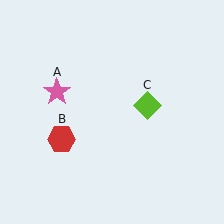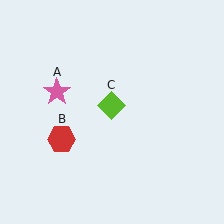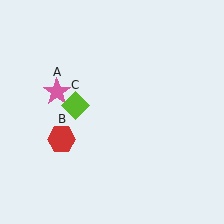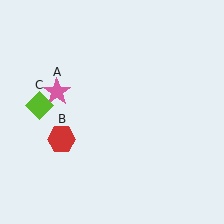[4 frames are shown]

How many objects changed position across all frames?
1 object changed position: lime diamond (object C).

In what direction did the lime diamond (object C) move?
The lime diamond (object C) moved left.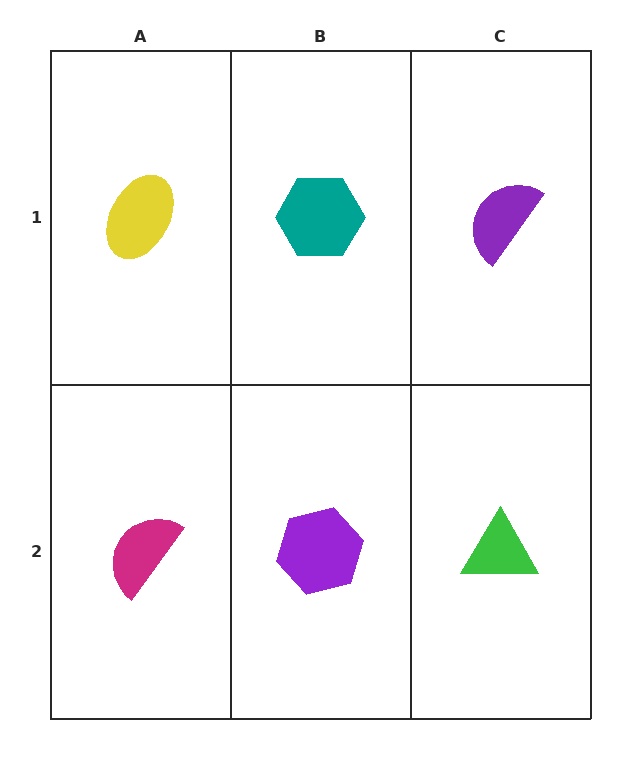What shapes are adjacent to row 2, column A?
A yellow ellipse (row 1, column A), a purple hexagon (row 2, column B).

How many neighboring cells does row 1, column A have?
2.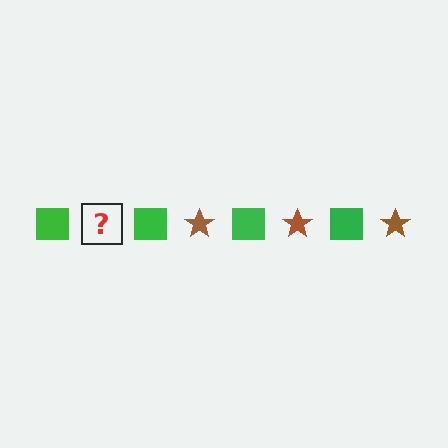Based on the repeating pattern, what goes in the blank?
The blank should be a brown star.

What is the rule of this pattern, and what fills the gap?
The rule is that the pattern alternates between green square and brown star. The gap should be filled with a brown star.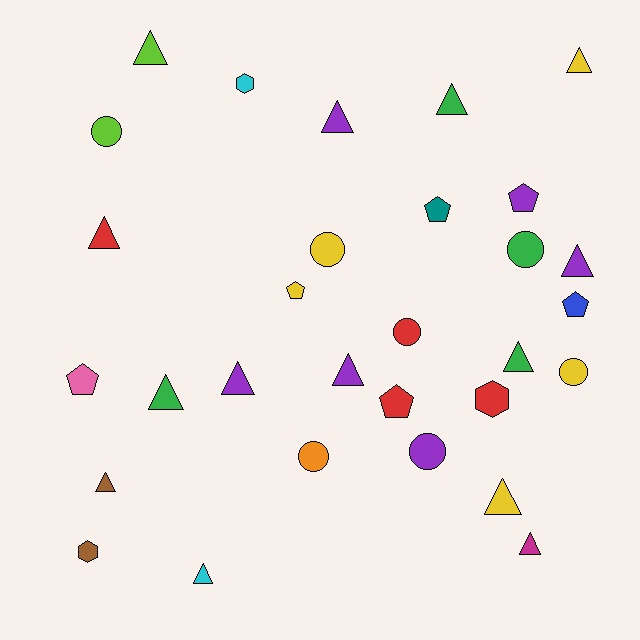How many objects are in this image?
There are 30 objects.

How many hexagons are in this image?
There are 3 hexagons.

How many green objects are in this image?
There are 4 green objects.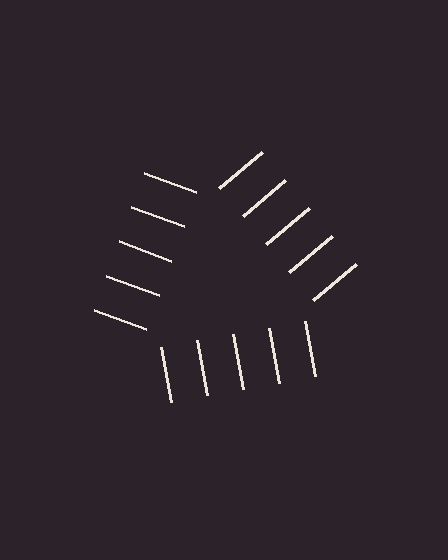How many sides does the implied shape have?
3 sides — the line-ends trace a triangle.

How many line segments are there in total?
15 — 5 along each of the 3 edges.